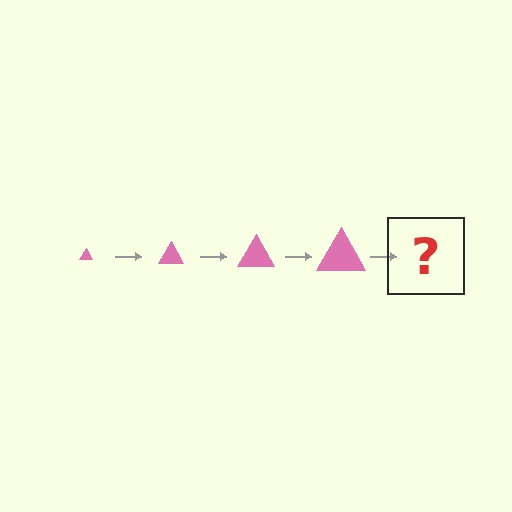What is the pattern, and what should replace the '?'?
The pattern is that the triangle gets progressively larger each step. The '?' should be a pink triangle, larger than the previous one.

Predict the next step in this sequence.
The next step is a pink triangle, larger than the previous one.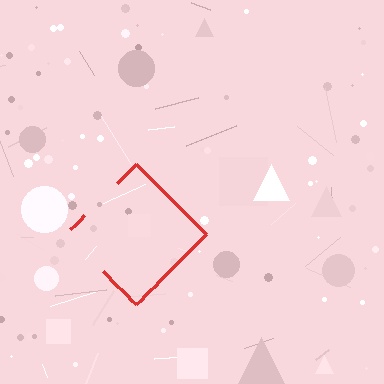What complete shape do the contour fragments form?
The contour fragments form a diamond.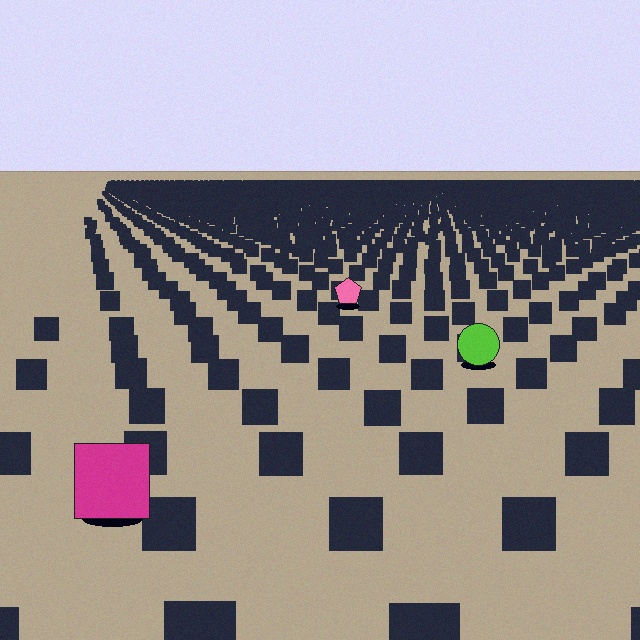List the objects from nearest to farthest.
From nearest to farthest: the magenta square, the lime circle, the pink pentagon.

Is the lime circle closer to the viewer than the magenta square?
No. The magenta square is closer — you can tell from the texture gradient: the ground texture is coarser near it.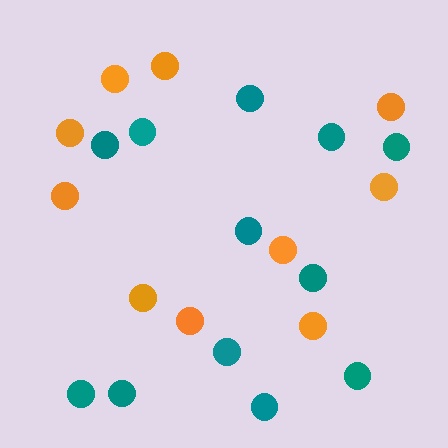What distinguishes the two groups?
There are 2 groups: one group of orange circles (10) and one group of teal circles (12).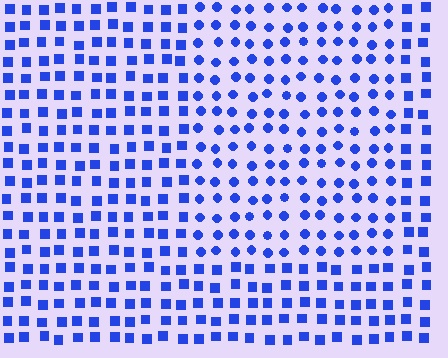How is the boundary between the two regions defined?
The boundary is defined by a change in element shape: circles inside vs. squares outside. All elements share the same color and spacing.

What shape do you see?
I see a rectangle.